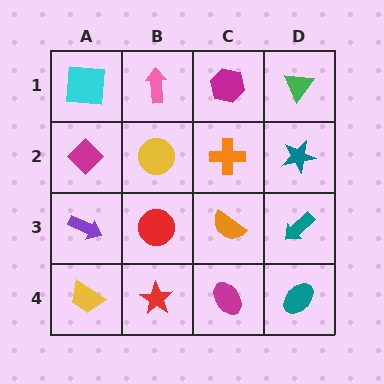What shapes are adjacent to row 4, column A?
A purple arrow (row 3, column A), a red star (row 4, column B).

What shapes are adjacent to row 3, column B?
A yellow circle (row 2, column B), a red star (row 4, column B), a purple arrow (row 3, column A), an orange semicircle (row 3, column C).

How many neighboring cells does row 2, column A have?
3.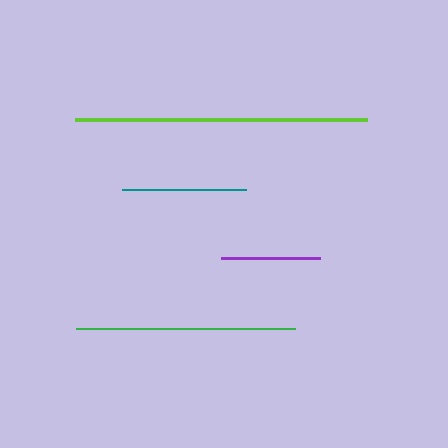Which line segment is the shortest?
The purple line is the shortest at approximately 100 pixels.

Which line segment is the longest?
The lime line is the longest at approximately 291 pixels.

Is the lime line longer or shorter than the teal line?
The lime line is longer than the teal line.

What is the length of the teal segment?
The teal segment is approximately 124 pixels long.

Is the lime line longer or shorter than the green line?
The lime line is longer than the green line.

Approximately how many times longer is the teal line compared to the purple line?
The teal line is approximately 1.2 times the length of the purple line.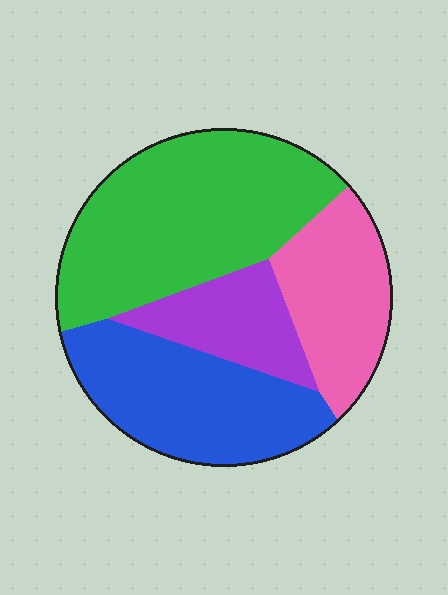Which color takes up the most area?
Green, at roughly 40%.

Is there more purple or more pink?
Pink.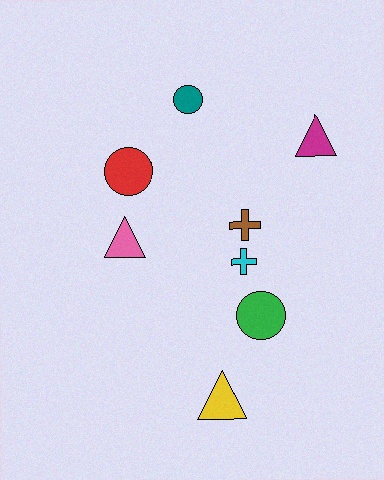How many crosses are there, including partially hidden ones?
There are 2 crosses.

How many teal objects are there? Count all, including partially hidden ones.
There is 1 teal object.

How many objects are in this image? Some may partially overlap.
There are 8 objects.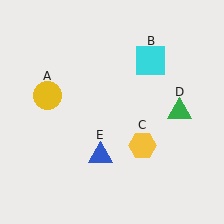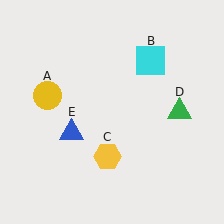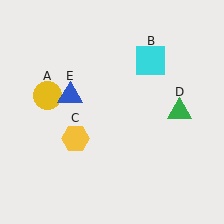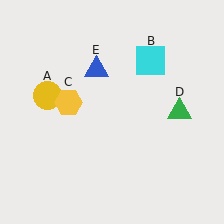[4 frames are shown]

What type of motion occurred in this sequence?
The yellow hexagon (object C), blue triangle (object E) rotated clockwise around the center of the scene.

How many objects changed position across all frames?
2 objects changed position: yellow hexagon (object C), blue triangle (object E).